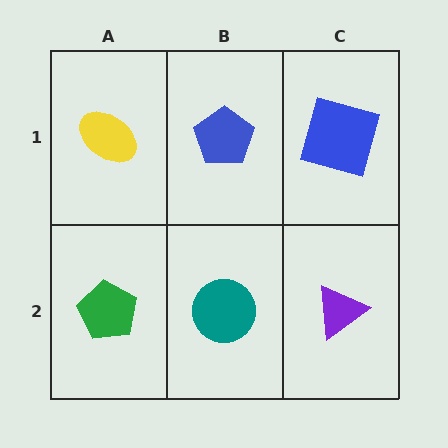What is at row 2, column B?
A teal circle.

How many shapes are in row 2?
3 shapes.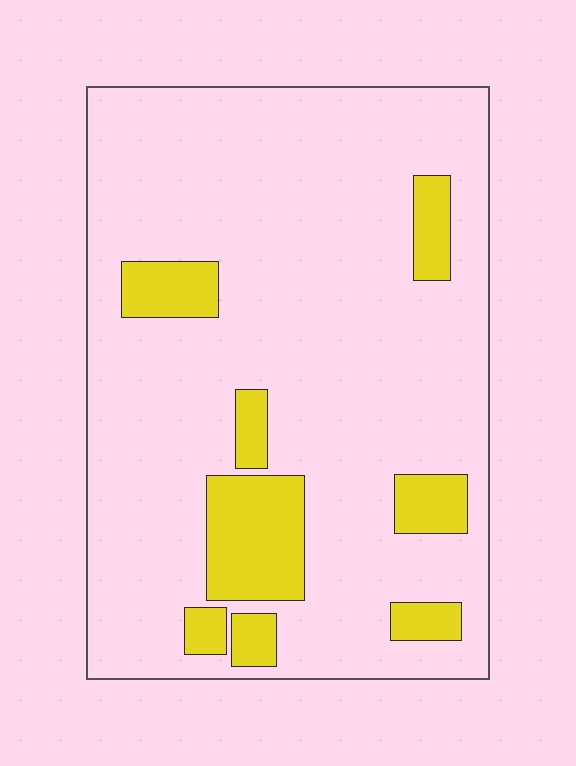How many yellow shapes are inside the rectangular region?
8.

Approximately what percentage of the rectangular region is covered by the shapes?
Approximately 15%.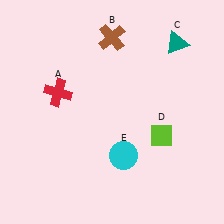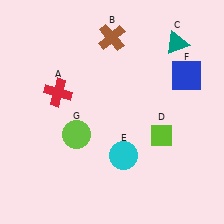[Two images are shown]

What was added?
A blue square (F), a lime circle (G) were added in Image 2.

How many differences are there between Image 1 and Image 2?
There are 2 differences between the two images.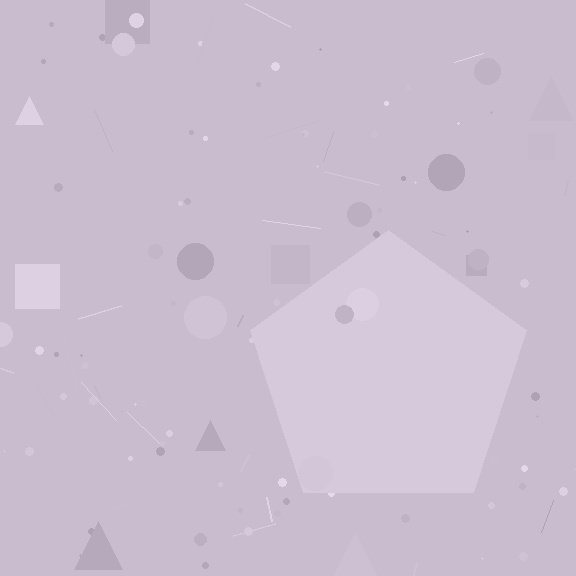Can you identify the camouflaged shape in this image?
The camouflaged shape is a pentagon.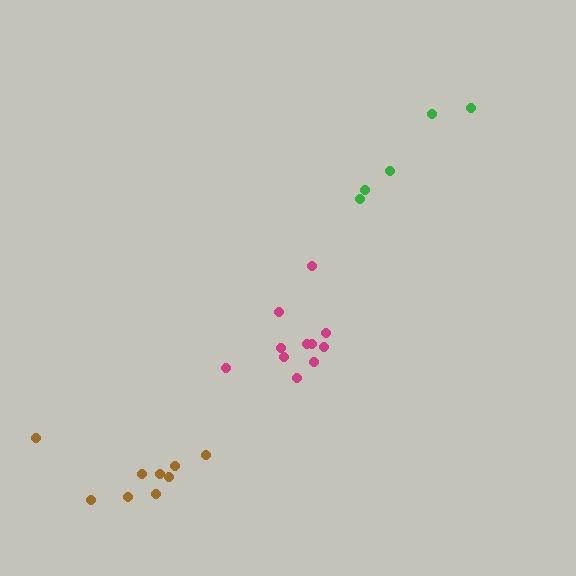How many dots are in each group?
Group 1: 11 dots, Group 2: 5 dots, Group 3: 9 dots (25 total).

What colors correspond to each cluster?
The clusters are colored: magenta, green, brown.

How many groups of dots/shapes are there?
There are 3 groups.